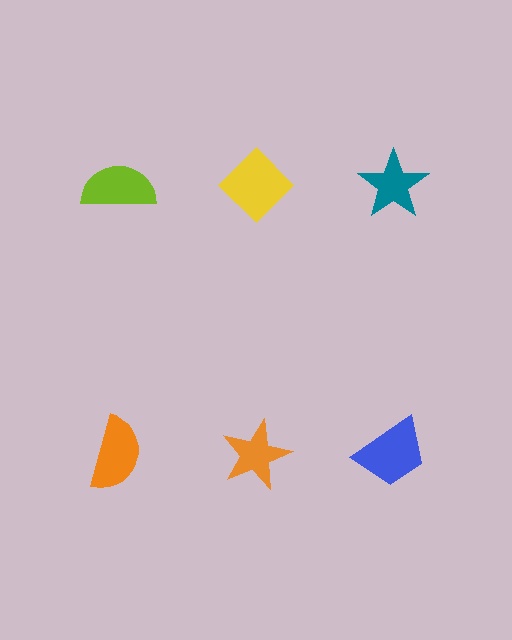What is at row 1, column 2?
A yellow diamond.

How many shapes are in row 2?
3 shapes.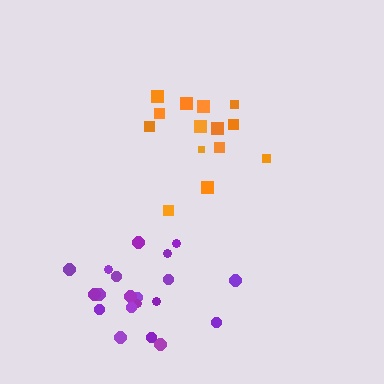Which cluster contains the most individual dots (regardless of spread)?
Purple (20).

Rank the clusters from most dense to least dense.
orange, purple.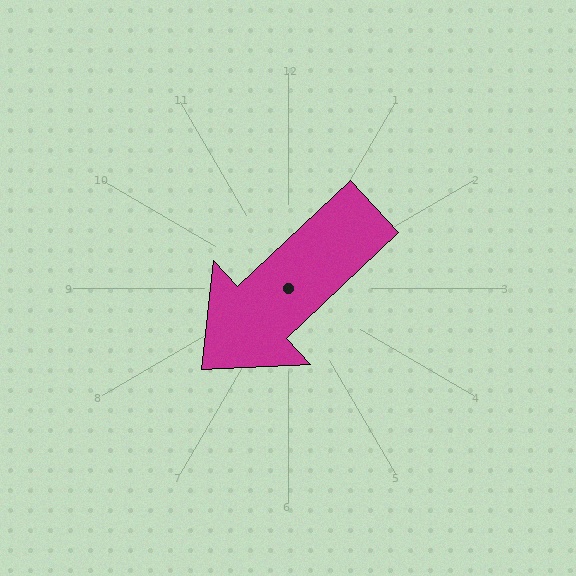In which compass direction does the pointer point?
Southwest.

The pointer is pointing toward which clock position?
Roughly 8 o'clock.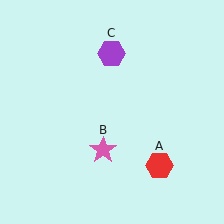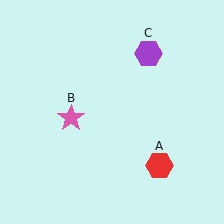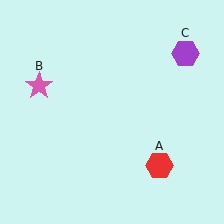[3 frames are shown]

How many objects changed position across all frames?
2 objects changed position: pink star (object B), purple hexagon (object C).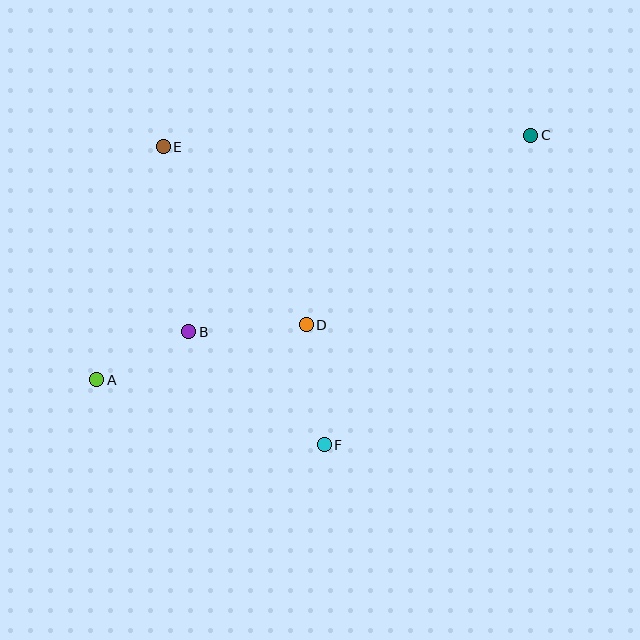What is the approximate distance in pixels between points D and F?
The distance between D and F is approximately 121 pixels.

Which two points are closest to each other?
Points A and B are closest to each other.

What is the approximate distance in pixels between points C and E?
The distance between C and E is approximately 368 pixels.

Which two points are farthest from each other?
Points A and C are farthest from each other.